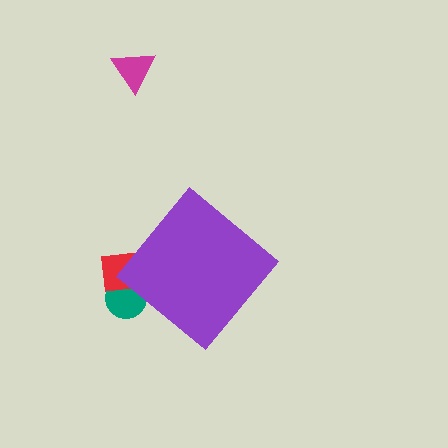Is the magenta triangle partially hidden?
No, the magenta triangle is fully visible.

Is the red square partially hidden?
Yes, the red square is partially hidden behind the purple diamond.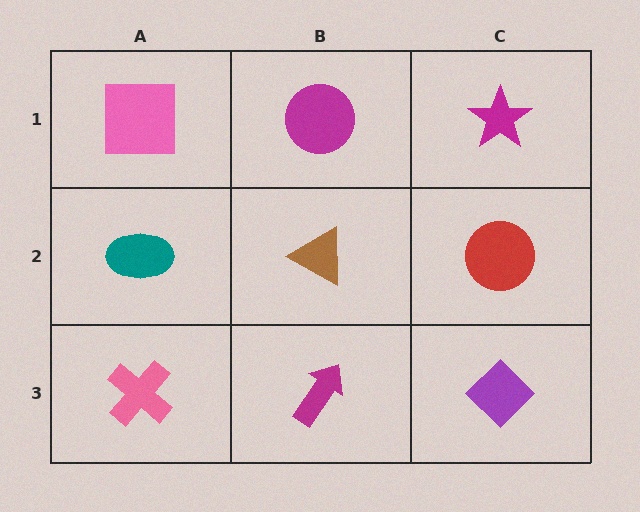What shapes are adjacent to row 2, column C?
A magenta star (row 1, column C), a purple diamond (row 3, column C), a brown triangle (row 2, column B).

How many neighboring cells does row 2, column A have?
3.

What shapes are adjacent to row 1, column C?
A red circle (row 2, column C), a magenta circle (row 1, column B).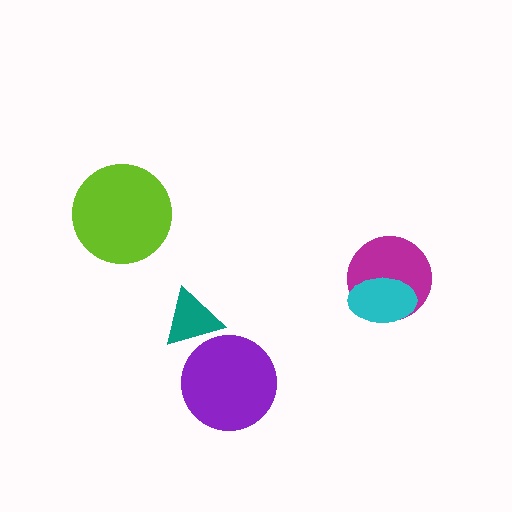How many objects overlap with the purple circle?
1 object overlaps with the purple circle.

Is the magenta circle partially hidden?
Yes, it is partially covered by another shape.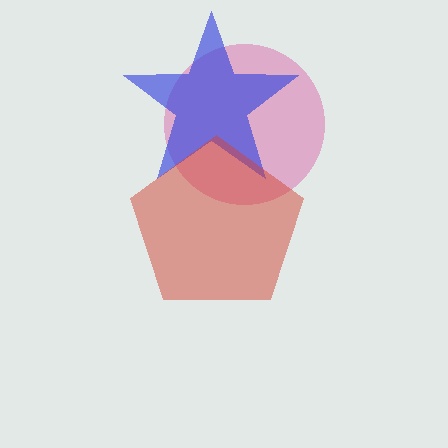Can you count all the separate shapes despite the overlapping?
Yes, there are 3 separate shapes.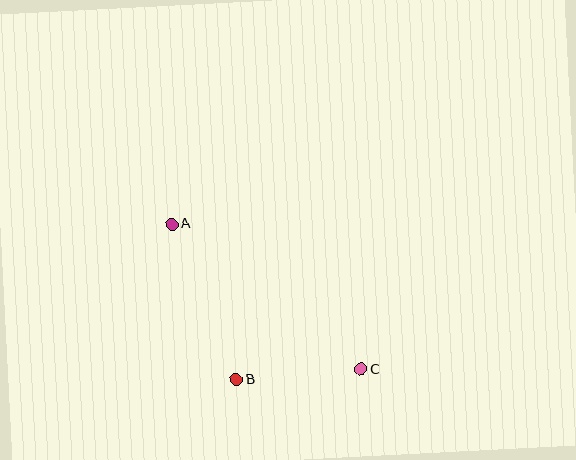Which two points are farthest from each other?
Points A and C are farthest from each other.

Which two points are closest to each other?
Points B and C are closest to each other.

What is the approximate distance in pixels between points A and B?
The distance between A and B is approximately 168 pixels.